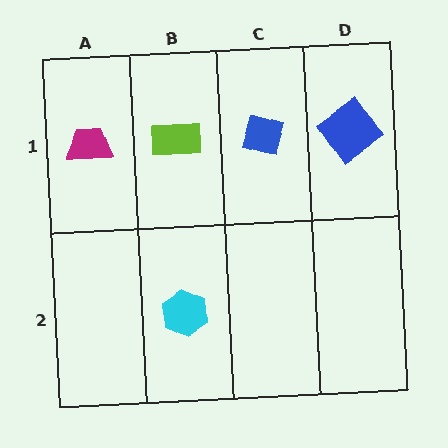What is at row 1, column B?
A lime rectangle.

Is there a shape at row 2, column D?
No, that cell is empty.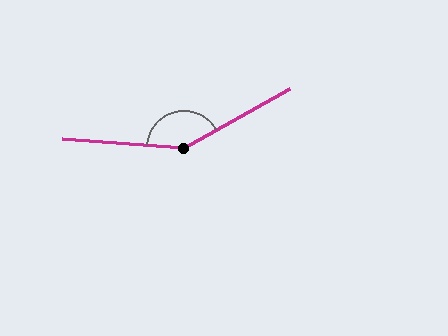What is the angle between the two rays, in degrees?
Approximately 147 degrees.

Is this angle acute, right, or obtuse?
It is obtuse.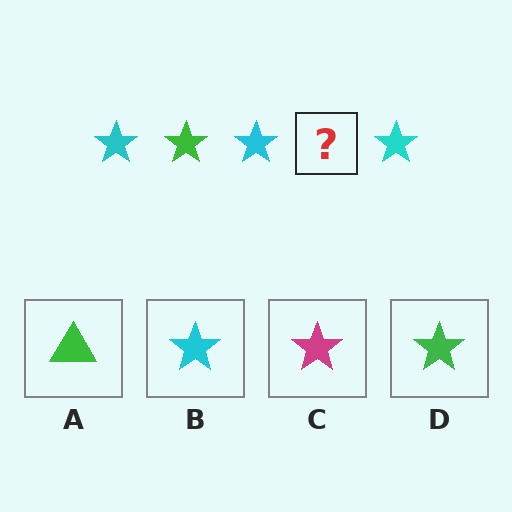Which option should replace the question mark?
Option D.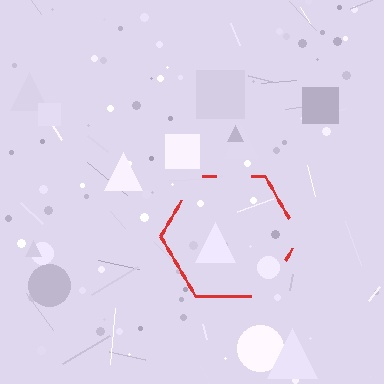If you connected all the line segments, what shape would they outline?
They would outline a hexagon.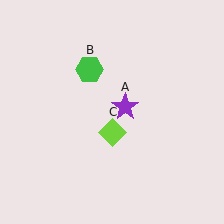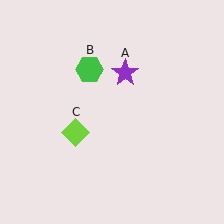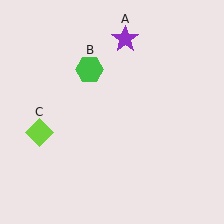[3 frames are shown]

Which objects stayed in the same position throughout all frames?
Green hexagon (object B) remained stationary.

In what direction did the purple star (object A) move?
The purple star (object A) moved up.